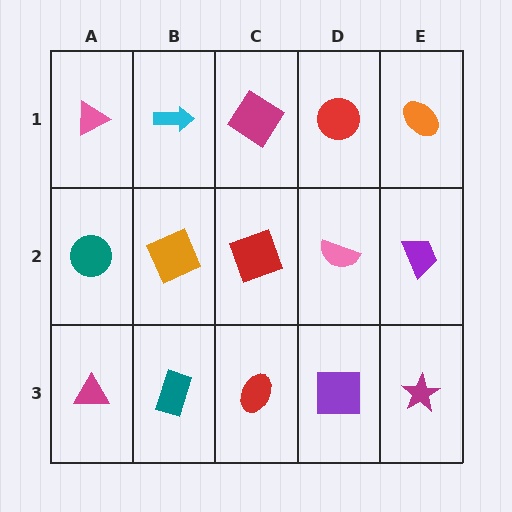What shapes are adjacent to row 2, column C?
A magenta diamond (row 1, column C), a red ellipse (row 3, column C), an orange square (row 2, column B), a pink semicircle (row 2, column D).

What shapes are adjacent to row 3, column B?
An orange square (row 2, column B), a magenta triangle (row 3, column A), a red ellipse (row 3, column C).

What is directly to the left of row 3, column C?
A teal rectangle.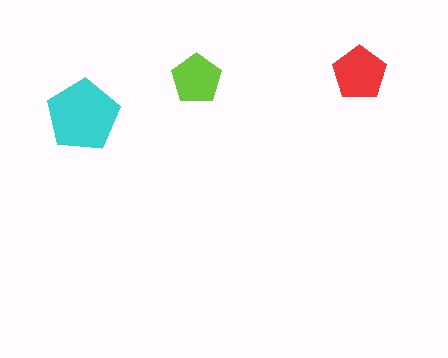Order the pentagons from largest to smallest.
the cyan one, the red one, the lime one.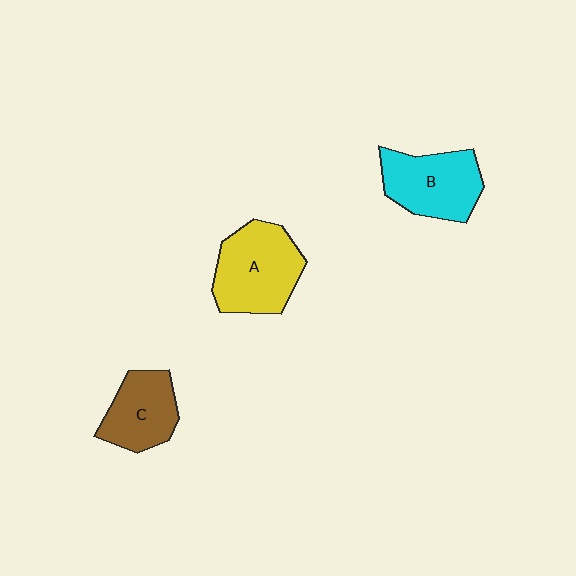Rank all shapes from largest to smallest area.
From largest to smallest: A (yellow), B (cyan), C (brown).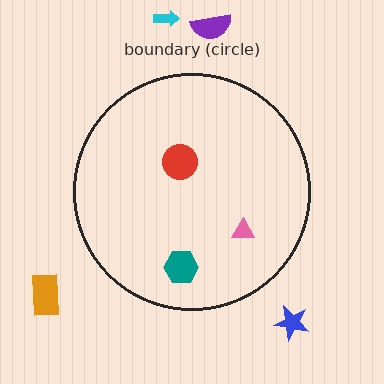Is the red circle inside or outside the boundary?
Inside.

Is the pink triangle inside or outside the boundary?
Inside.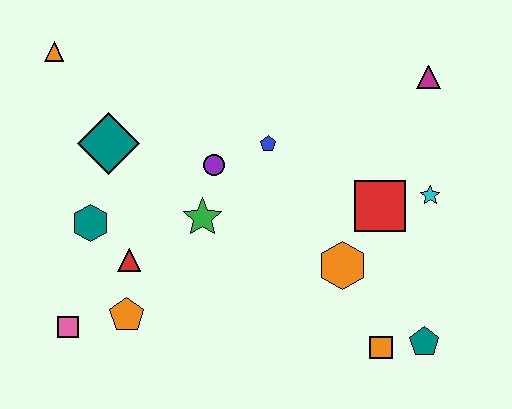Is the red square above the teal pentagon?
Yes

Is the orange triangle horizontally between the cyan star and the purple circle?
No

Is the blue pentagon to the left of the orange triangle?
No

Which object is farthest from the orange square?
The orange triangle is farthest from the orange square.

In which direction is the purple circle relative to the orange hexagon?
The purple circle is to the left of the orange hexagon.